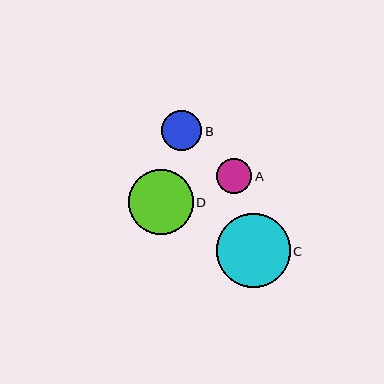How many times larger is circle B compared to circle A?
Circle B is approximately 1.2 times the size of circle A.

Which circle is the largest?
Circle C is the largest with a size of approximately 74 pixels.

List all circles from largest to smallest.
From largest to smallest: C, D, B, A.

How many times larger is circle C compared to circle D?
Circle C is approximately 1.1 times the size of circle D.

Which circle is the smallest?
Circle A is the smallest with a size of approximately 35 pixels.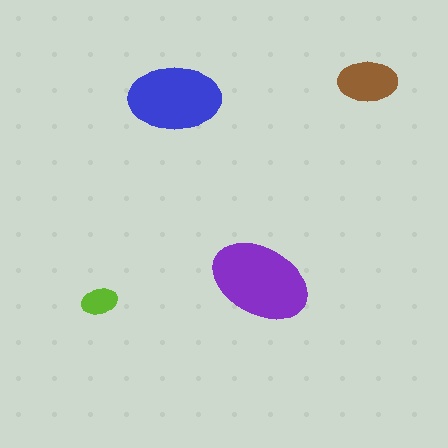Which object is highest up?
The brown ellipse is topmost.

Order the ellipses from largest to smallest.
the purple one, the blue one, the brown one, the lime one.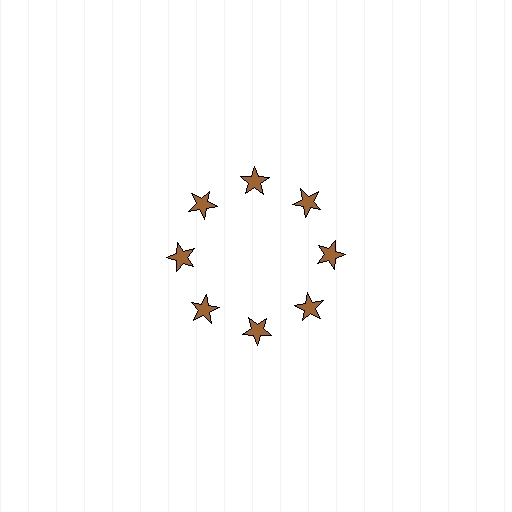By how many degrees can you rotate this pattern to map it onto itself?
The pattern maps onto itself every 45 degrees of rotation.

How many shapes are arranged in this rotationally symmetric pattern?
There are 8 shapes, arranged in 8 groups of 1.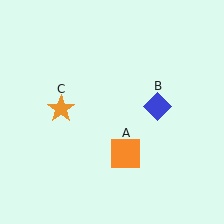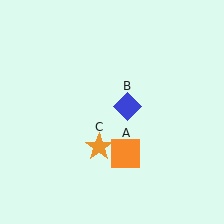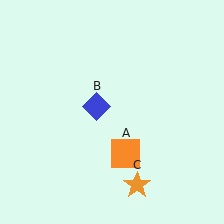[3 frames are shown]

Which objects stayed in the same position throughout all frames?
Orange square (object A) remained stationary.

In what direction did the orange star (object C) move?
The orange star (object C) moved down and to the right.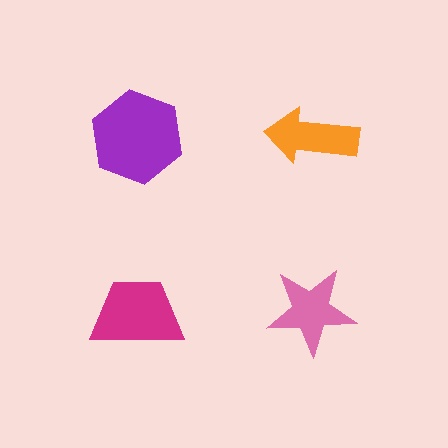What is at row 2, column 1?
A magenta trapezoid.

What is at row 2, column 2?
A pink star.